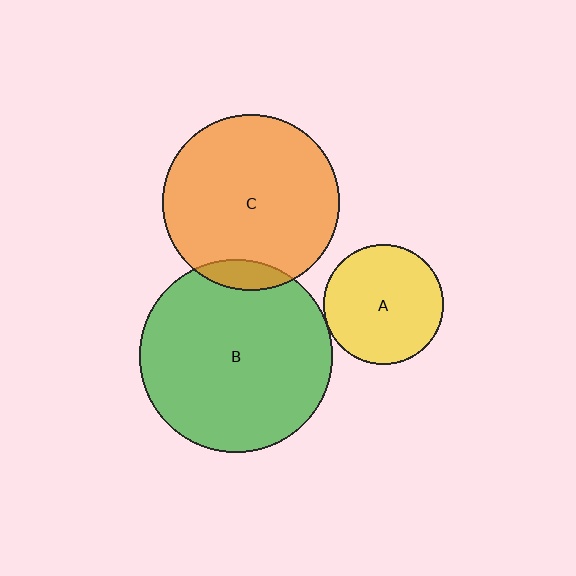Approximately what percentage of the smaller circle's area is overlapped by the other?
Approximately 10%.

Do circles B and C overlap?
Yes.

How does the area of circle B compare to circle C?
Approximately 1.2 times.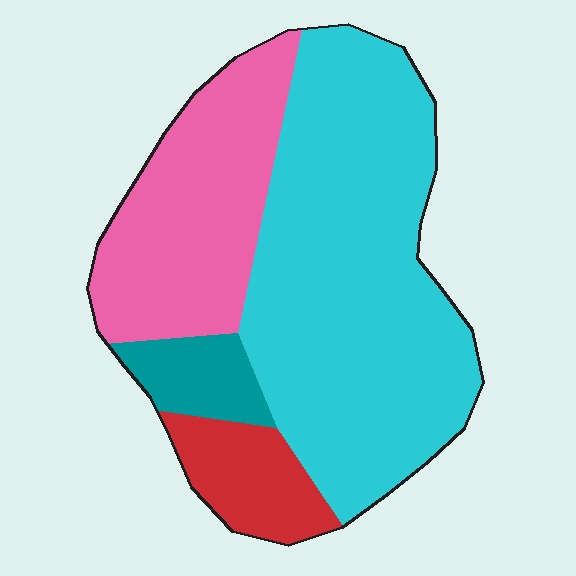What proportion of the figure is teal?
Teal covers about 5% of the figure.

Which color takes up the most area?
Cyan, at roughly 55%.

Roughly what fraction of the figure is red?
Red takes up about one tenth (1/10) of the figure.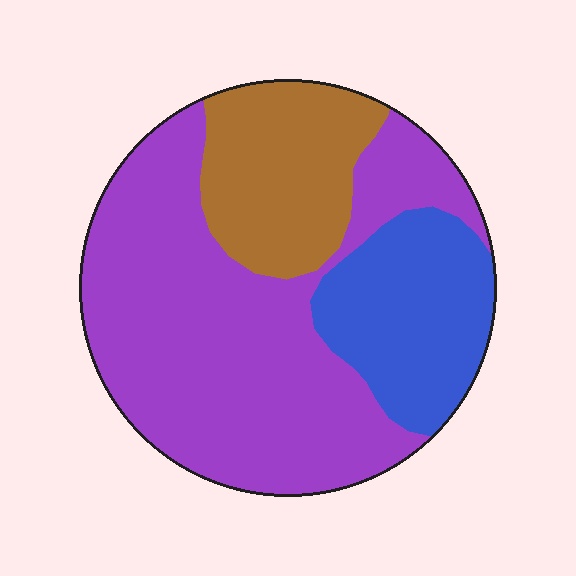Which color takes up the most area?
Purple, at roughly 60%.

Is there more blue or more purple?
Purple.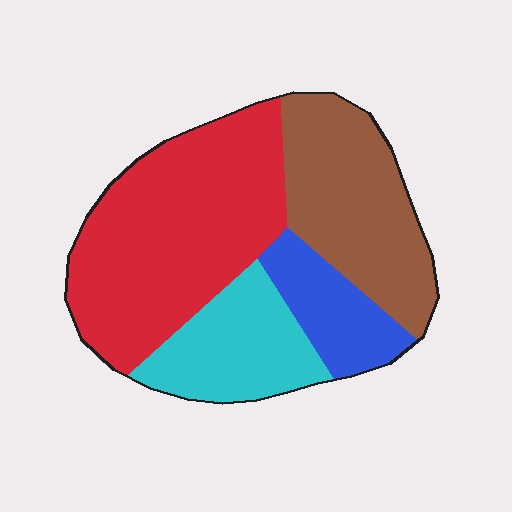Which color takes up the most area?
Red, at roughly 45%.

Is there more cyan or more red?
Red.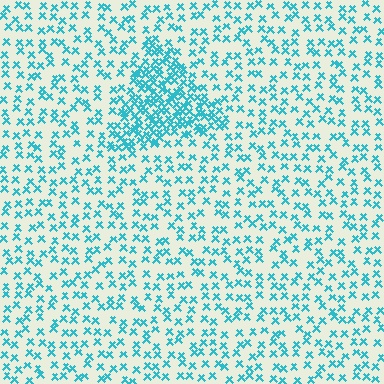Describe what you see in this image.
The image contains small cyan elements arranged at two different densities. A triangle-shaped region is visible where the elements are more densely packed than the surrounding area.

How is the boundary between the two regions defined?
The boundary is defined by a change in element density (approximately 2.6x ratio). All elements are the same color, size, and shape.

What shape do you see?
I see a triangle.